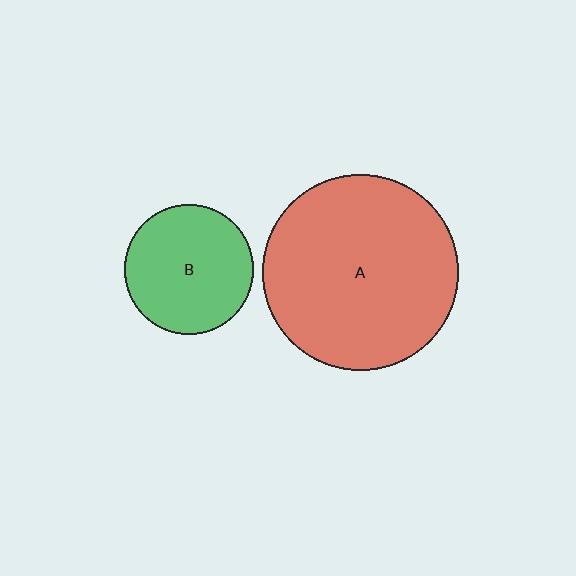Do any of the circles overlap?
No, none of the circles overlap.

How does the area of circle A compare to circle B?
Approximately 2.3 times.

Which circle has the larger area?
Circle A (red).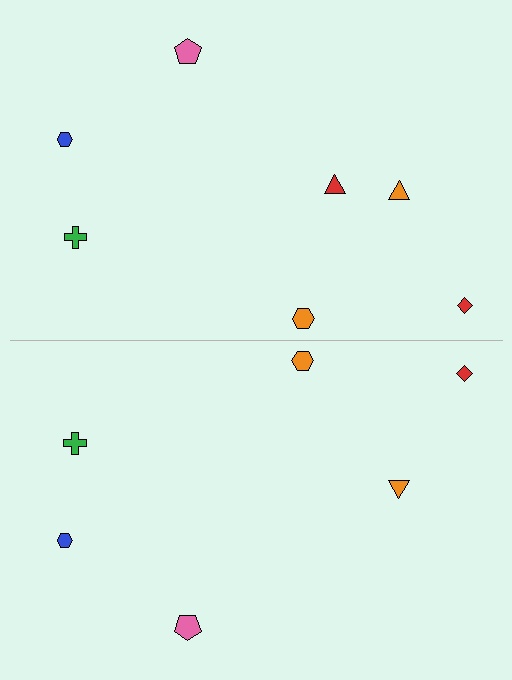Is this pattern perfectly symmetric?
No, the pattern is not perfectly symmetric. A red triangle is missing from the bottom side.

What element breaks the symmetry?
A red triangle is missing from the bottom side.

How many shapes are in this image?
There are 13 shapes in this image.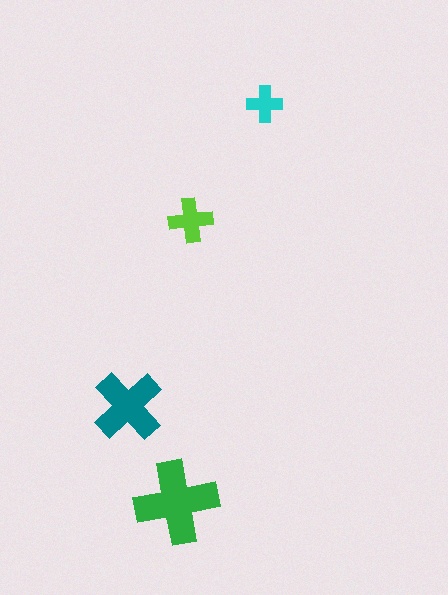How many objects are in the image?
There are 4 objects in the image.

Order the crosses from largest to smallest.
the green one, the teal one, the lime one, the cyan one.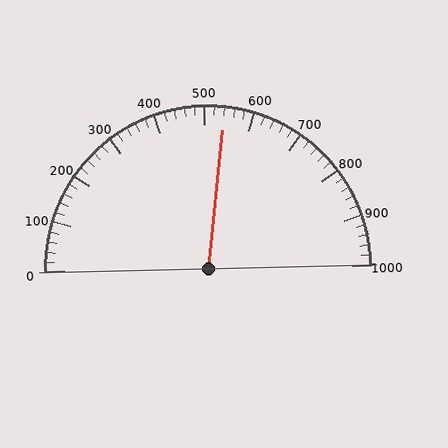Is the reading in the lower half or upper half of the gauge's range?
The reading is in the upper half of the range (0 to 1000).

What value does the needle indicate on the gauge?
The needle indicates approximately 540.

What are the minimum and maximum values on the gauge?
The gauge ranges from 0 to 1000.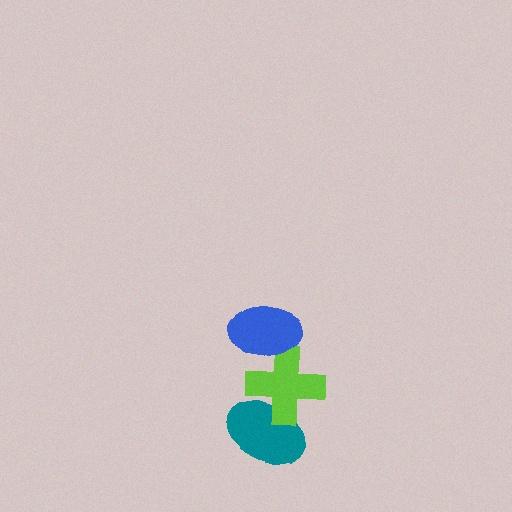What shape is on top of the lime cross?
The blue ellipse is on top of the lime cross.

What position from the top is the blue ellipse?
The blue ellipse is 1st from the top.